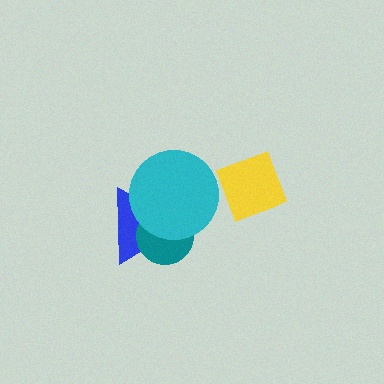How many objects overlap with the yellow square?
0 objects overlap with the yellow square.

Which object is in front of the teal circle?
The cyan circle is in front of the teal circle.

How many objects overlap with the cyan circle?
2 objects overlap with the cyan circle.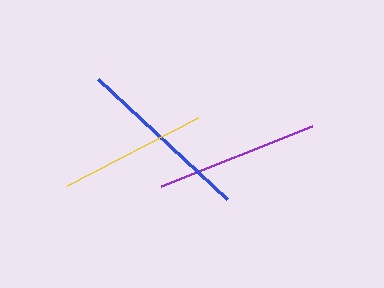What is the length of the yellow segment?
The yellow segment is approximately 147 pixels long.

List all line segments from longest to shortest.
From longest to shortest: blue, purple, yellow.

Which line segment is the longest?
The blue line is the longest at approximately 177 pixels.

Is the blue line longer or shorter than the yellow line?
The blue line is longer than the yellow line.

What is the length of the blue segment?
The blue segment is approximately 177 pixels long.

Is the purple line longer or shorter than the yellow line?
The purple line is longer than the yellow line.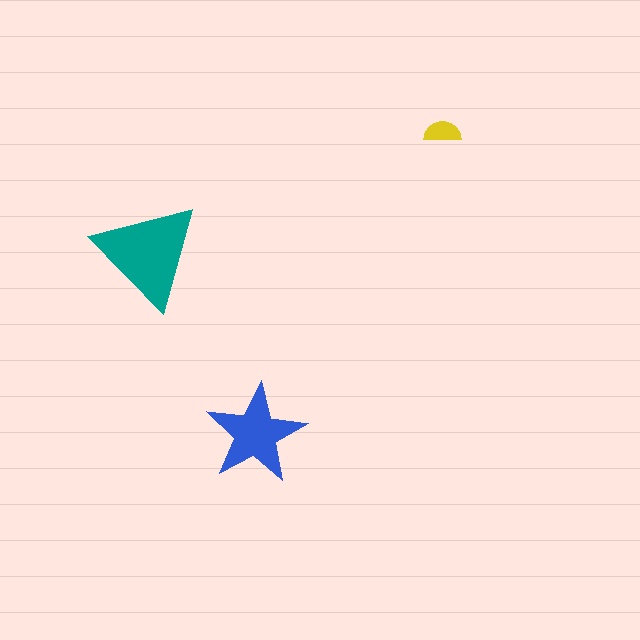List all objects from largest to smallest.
The teal triangle, the blue star, the yellow semicircle.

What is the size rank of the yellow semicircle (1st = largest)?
3rd.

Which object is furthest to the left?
The teal triangle is leftmost.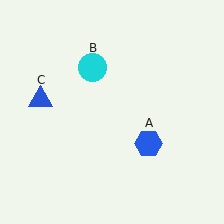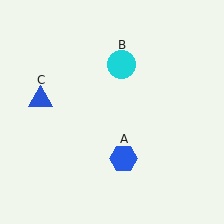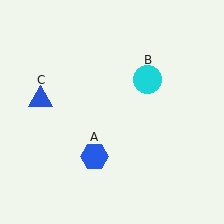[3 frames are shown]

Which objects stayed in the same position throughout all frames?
Blue triangle (object C) remained stationary.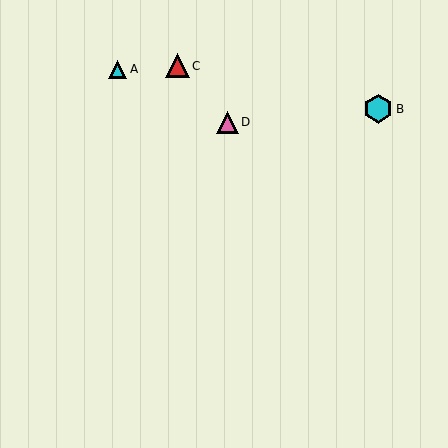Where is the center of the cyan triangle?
The center of the cyan triangle is at (118, 69).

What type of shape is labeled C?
Shape C is a red triangle.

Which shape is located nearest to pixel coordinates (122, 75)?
The cyan triangle (labeled A) at (118, 69) is nearest to that location.